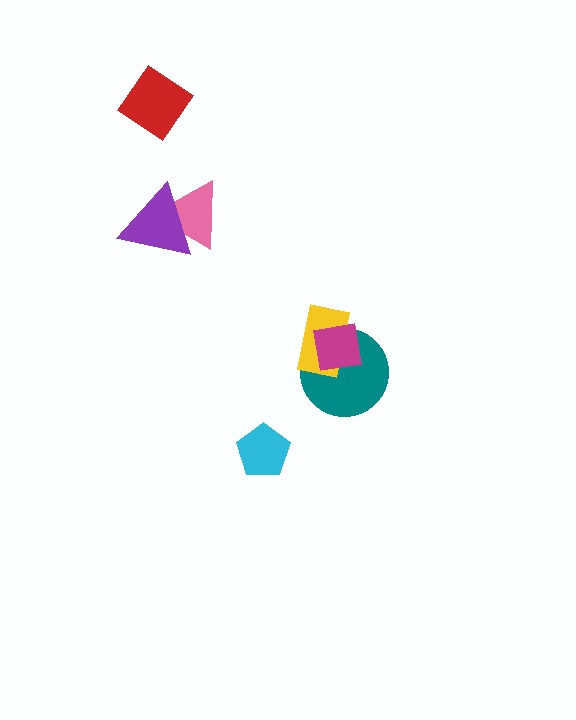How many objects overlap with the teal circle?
2 objects overlap with the teal circle.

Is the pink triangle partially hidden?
Yes, it is partially covered by another shape.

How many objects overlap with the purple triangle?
1 object overlaps with the purple triangle.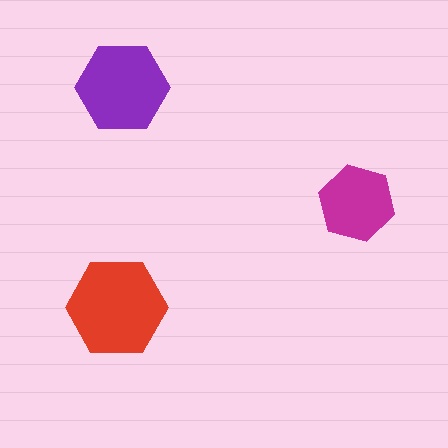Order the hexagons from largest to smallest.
the red one, the purple one, the magenta one.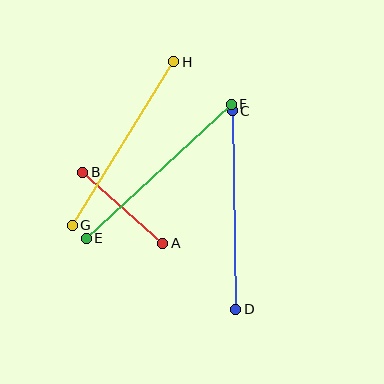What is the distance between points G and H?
The distance is approximately 192 pixels.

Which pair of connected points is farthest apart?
Points C and D are farthest apart.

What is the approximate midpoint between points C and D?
The midpoint is at approximately (234, 210) pixels.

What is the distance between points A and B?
The distance is approximately 107 pixels.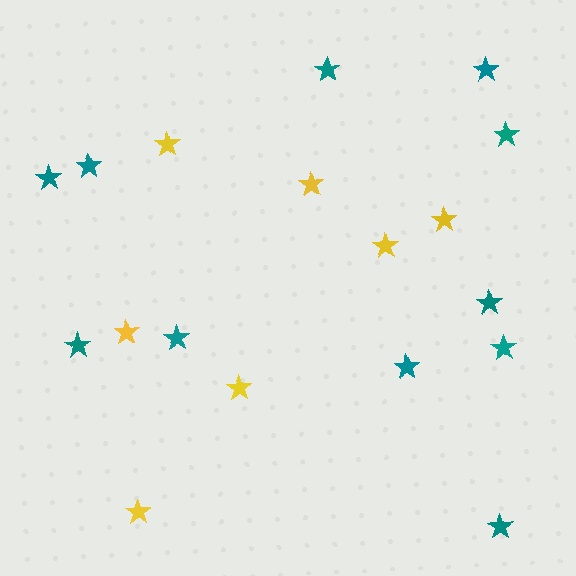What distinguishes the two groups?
There are 2 groups: one group of yellow stars (7) and one group of teal stars (11).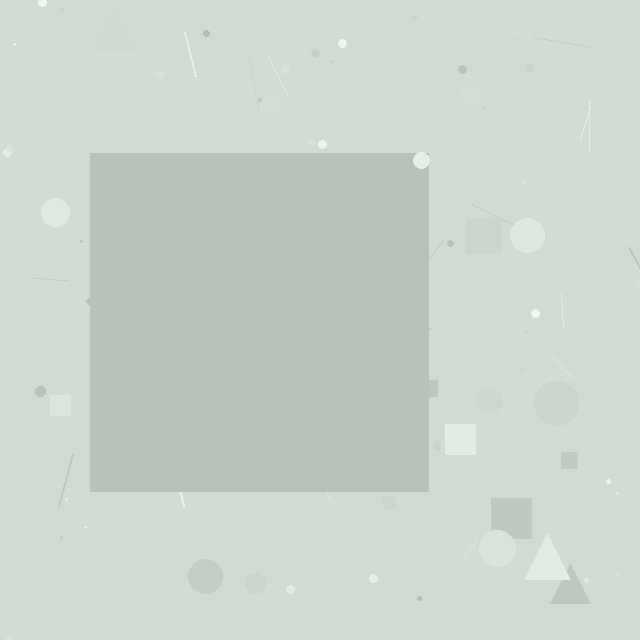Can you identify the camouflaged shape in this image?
The camouflaged shape is a square.